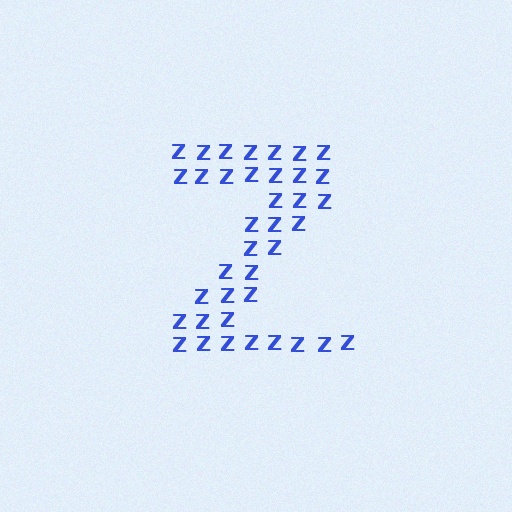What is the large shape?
The large shape is the letter Z.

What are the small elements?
The small elements are letter Z's.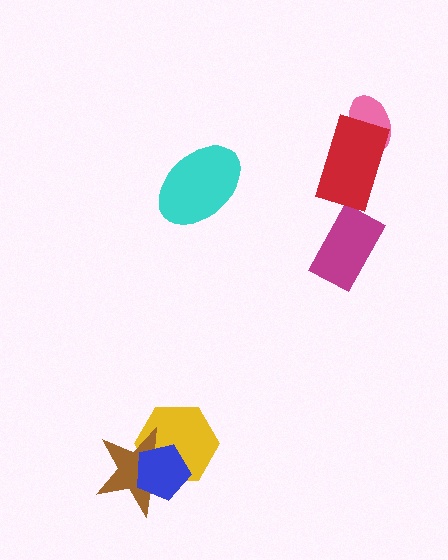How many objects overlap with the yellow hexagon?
2 objects overlap with the yellow hexagon.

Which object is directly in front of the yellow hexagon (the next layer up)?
The brown star is directly in front of the yellow hexagon.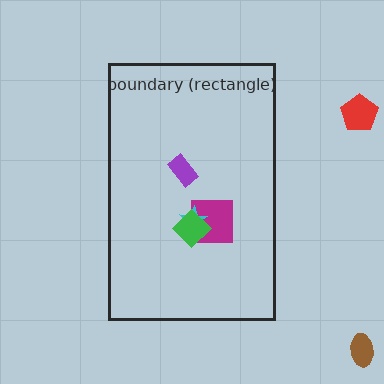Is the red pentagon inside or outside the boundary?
Outside.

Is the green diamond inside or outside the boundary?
Inside.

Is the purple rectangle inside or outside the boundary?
Inside.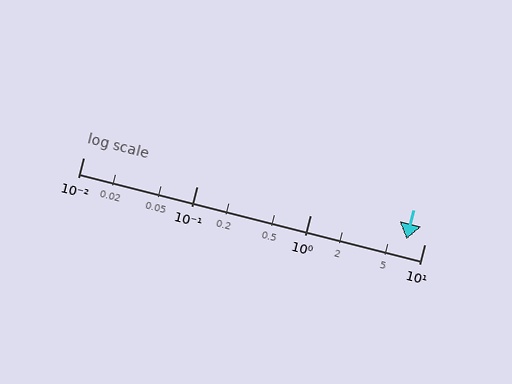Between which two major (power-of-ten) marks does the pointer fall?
The pointer is between 1 and 10.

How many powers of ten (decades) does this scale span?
The scale spans 3 decades, from 0.01 to 10.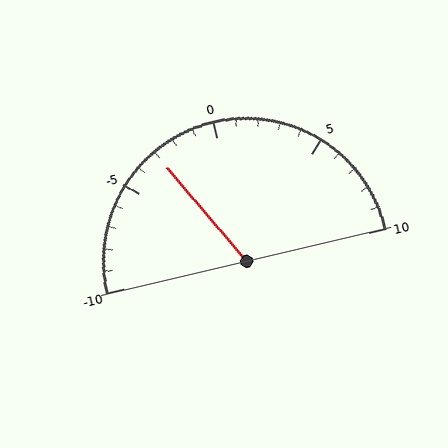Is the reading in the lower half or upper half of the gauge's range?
The reading is in the lower half of the range (-10 to 10).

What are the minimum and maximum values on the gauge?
The gauge ranges from -10 to 10.